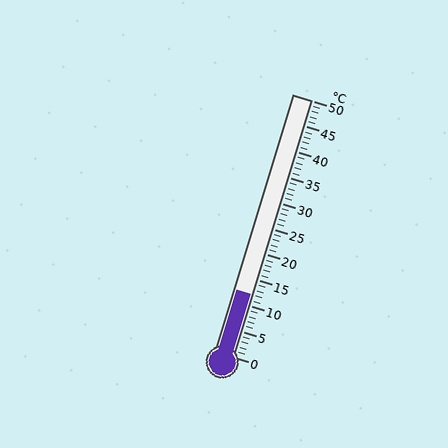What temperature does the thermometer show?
The thermometer shows approximately 12°C.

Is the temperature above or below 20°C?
The temperature is below 20°C.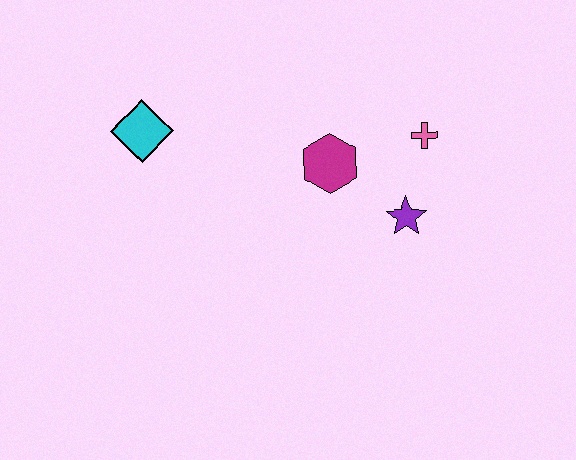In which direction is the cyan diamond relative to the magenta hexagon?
The cyan diamond is to the left of the magenta hexagon.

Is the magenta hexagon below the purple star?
No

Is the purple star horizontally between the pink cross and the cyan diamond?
Yes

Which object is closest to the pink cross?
The purple star is closest to the pink cross.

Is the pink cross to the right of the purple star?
Yes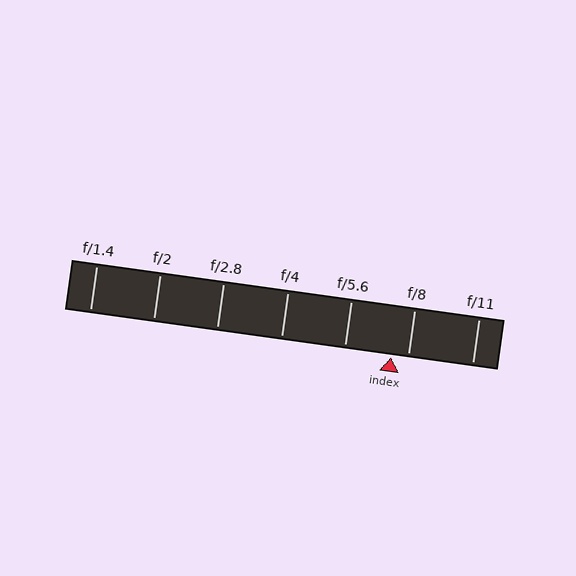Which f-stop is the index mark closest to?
The index mark is closest to f/8.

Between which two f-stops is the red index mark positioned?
The index mark is between f/5.6 and f/8.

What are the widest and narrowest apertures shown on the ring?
The widest aperture shown is f/1.4 and the narrowest is f/11.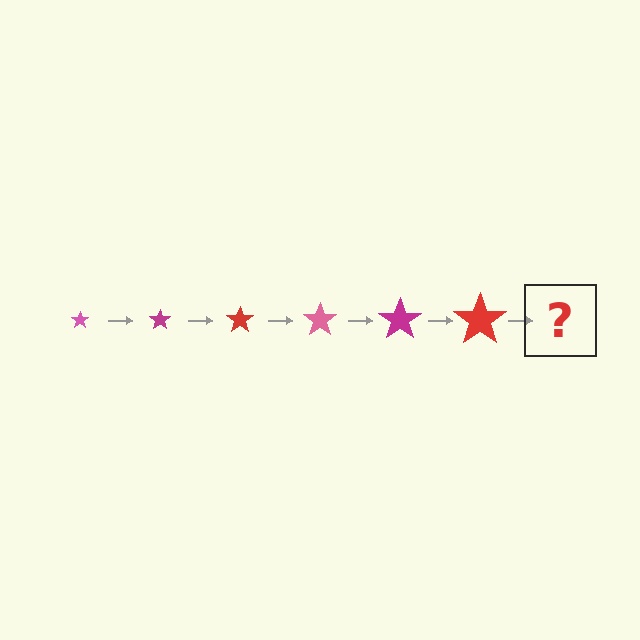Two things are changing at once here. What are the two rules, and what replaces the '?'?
The two rules are that the star grows larger each step and the color cycles through pink, magenta, and red. The '?' should be a pink star, larger than the previous one.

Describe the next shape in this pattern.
It should be a pink star, larger than the previous one.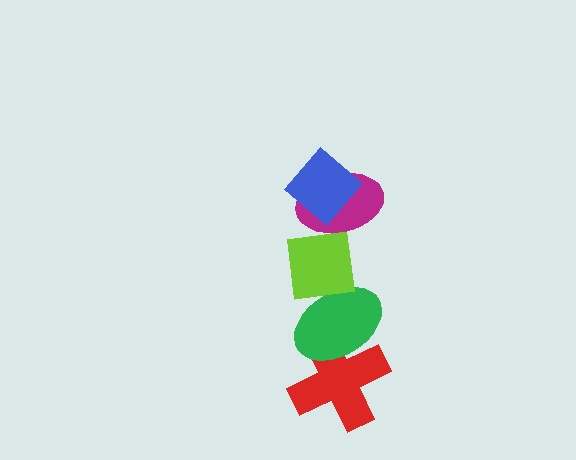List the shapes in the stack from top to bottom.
From top to bottom: the blue diamond, the magenta ellipse, the lime square, the green ellipse, the red cross.